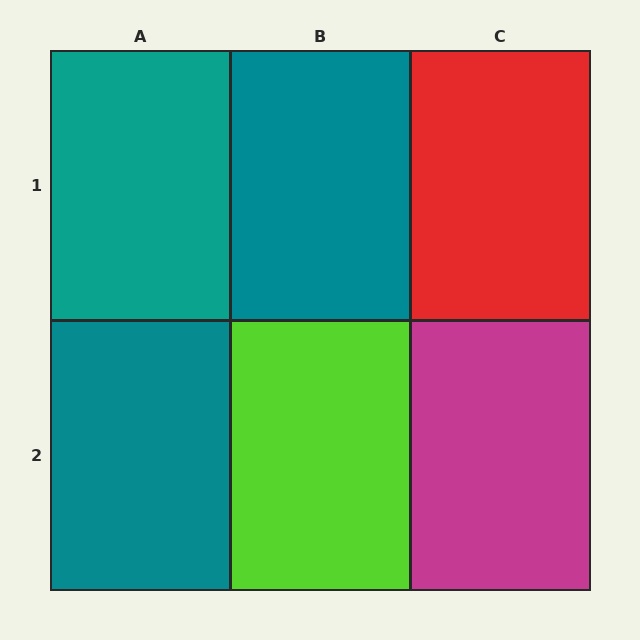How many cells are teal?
3 cells are teal.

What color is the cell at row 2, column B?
Lime.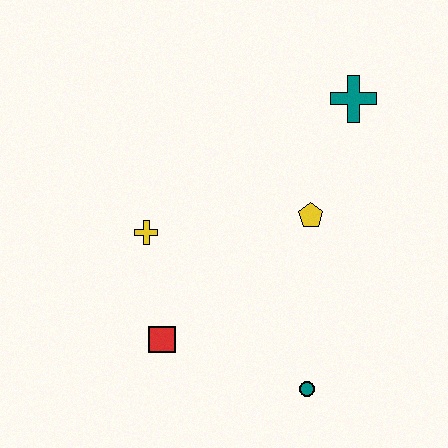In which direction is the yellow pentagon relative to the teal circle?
The yellow pentagon is above the teal circle.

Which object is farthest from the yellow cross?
The teal cross is farthest from the yellow cross.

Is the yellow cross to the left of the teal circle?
Yes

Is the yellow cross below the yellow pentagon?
Yes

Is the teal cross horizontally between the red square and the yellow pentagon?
No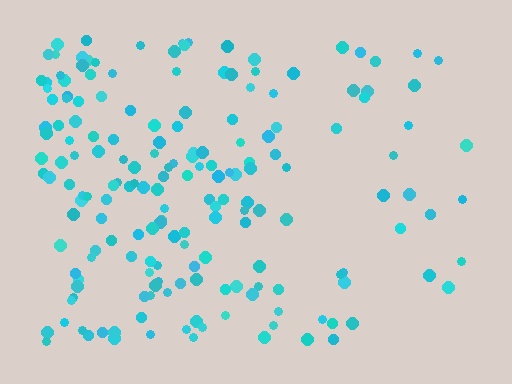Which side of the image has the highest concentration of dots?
The left.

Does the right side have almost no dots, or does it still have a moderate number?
Still a moderate number, just noticeably fewer than the left.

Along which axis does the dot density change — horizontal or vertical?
Horizontal.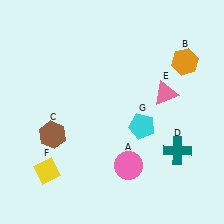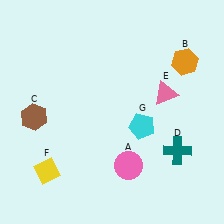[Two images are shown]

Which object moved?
The brown hexagon (C) moved left.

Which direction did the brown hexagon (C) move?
The brown hexagon (C) moved left.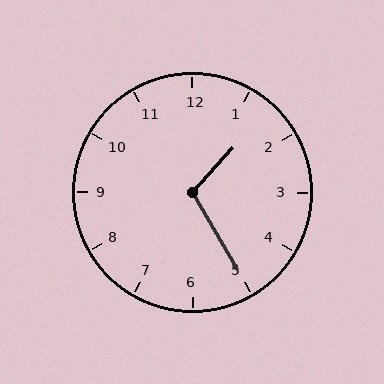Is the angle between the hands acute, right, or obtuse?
It is obtuse.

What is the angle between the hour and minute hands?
Approximately 108 degrees.